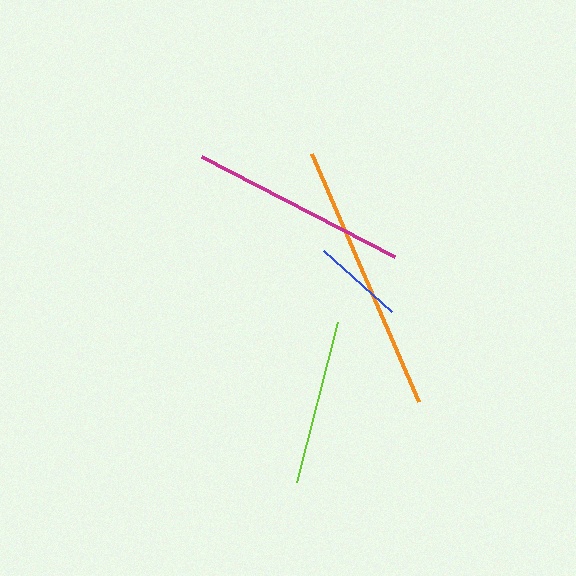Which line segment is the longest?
The orange line is the longest at approximately 270 pixels.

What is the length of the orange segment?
The orange segment is approximately 270 pixels long.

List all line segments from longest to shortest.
From longest to shortest: orange, magenta, lime, blue.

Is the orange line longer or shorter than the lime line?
The orange line is longer than the lime line.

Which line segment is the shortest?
The blue line is the shortest at approximately 91 pixels.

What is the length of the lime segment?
The lime segment is approximately 165 pixels long.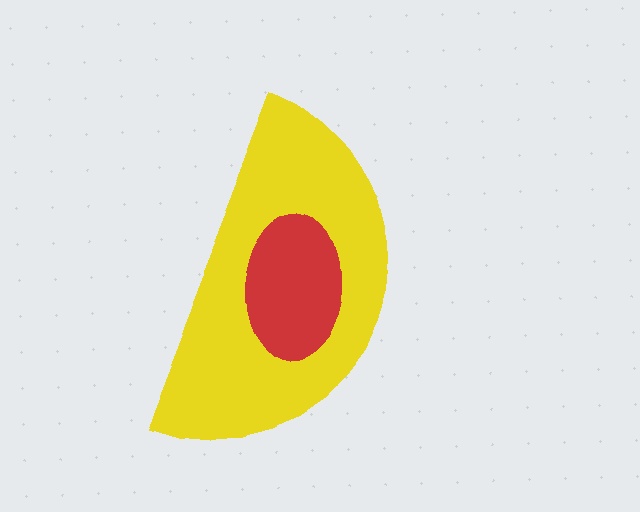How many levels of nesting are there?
2.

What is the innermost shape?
The red ellipse.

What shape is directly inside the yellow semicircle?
The red ellipse.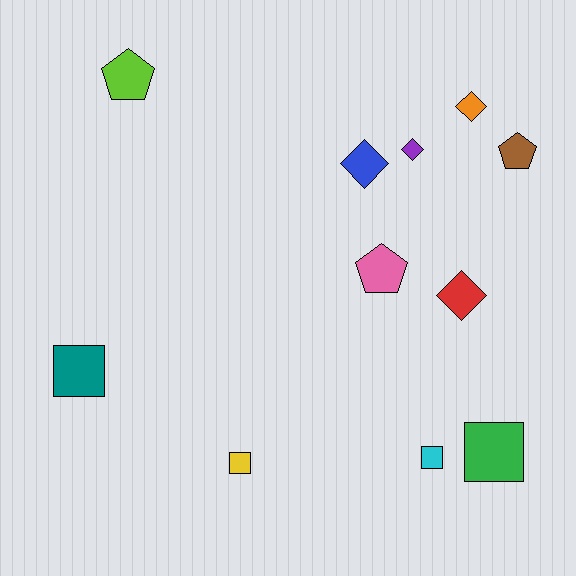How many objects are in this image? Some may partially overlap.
There are 11 objects.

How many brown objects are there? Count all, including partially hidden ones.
There is 1 brown object.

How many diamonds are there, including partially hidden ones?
There are 4 diamonds.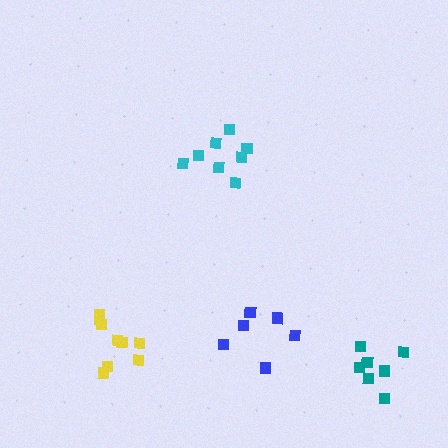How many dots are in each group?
Group 1: 8 dots, Group 2: 9 dots, Group 3: 7 dots, Group 4: 6 dots (30 total).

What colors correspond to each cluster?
The clusters are colored: cyan, yellow, teal, blue.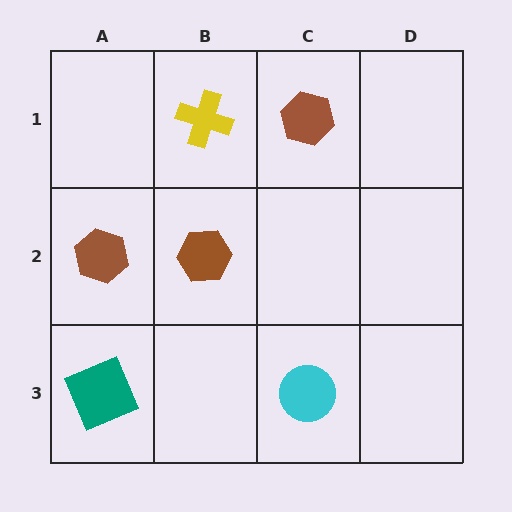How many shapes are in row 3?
2 shapes.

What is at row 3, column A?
A teal square.